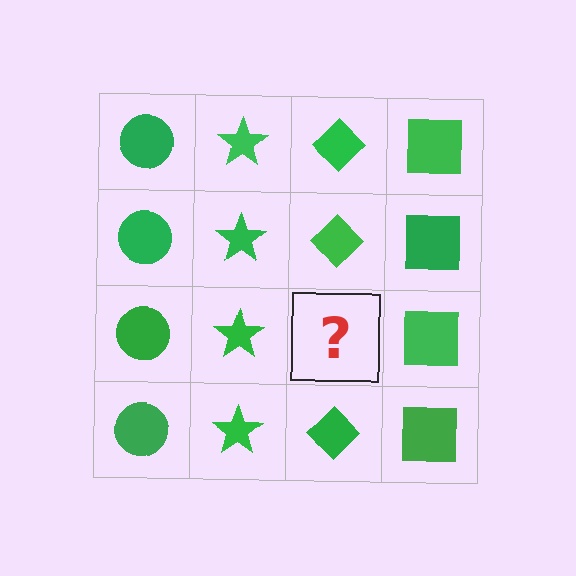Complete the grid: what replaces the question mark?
The question mark should be replaced with a green diamond.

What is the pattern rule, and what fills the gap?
The rule is that each column has a consistent shape. The gap should be filled with a green diamond.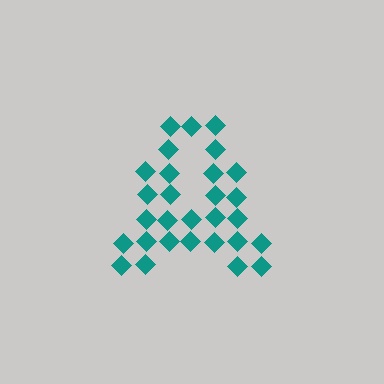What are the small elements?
The small elements are diamonds.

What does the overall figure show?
The overall figure shows the letter A.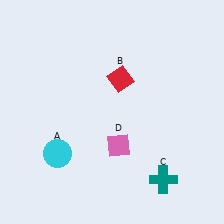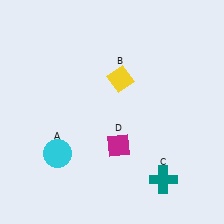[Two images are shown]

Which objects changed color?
B changed from red to yellow. D changed from pink to magenta.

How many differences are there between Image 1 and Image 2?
There are 2 differences between the two images.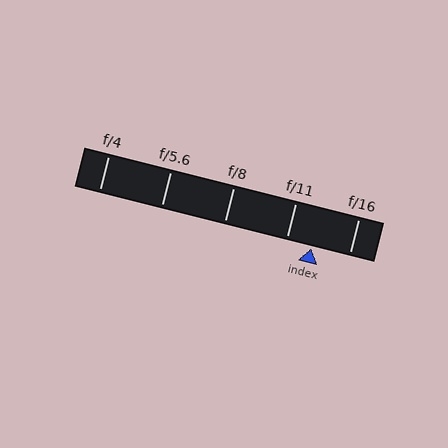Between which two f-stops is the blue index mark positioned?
The index mark is between f/11 and f/16.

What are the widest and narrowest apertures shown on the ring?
The widest aperture shown is f/4 and the narrowest is f/16.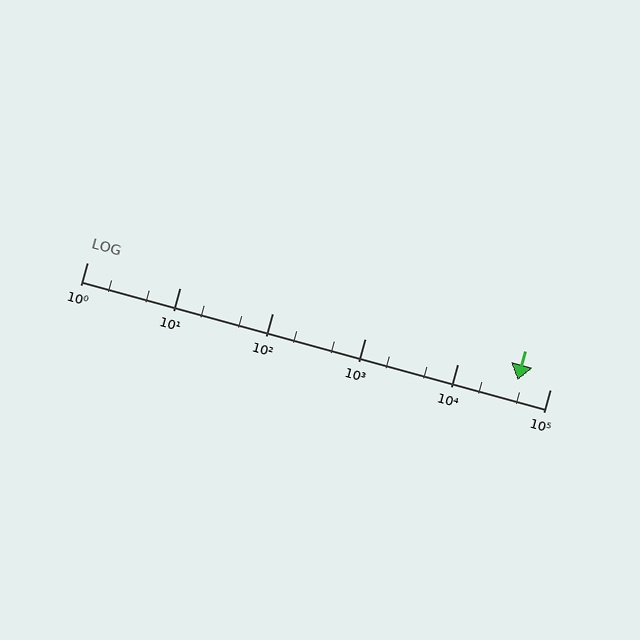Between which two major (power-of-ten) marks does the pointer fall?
The pointer is between 10000 and 100000.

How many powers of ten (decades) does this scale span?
The scale spans 5 decades, from 1 to 100000.